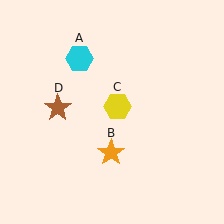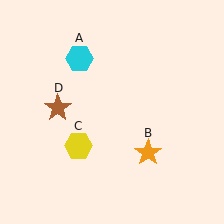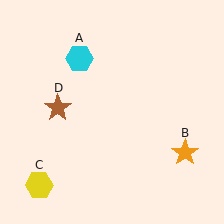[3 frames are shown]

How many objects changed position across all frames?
2 objects changed position: orange star (object B), yellow hexagon (object C).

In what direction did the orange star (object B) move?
The orange star (object B) moved right.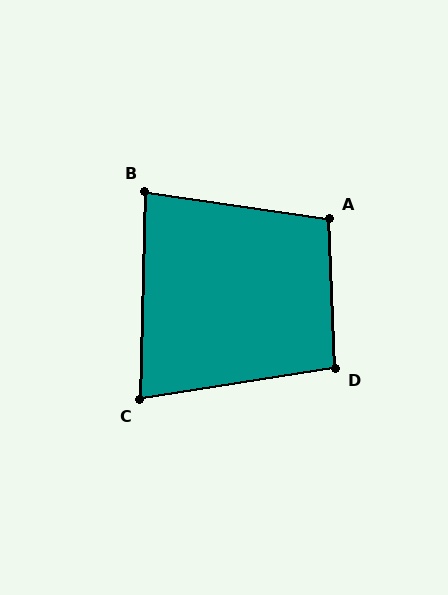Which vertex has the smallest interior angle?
C, at approximately 80 degrees.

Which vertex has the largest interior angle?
A, at approximately 100 degrees.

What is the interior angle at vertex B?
Approximately 83 degrees (acute).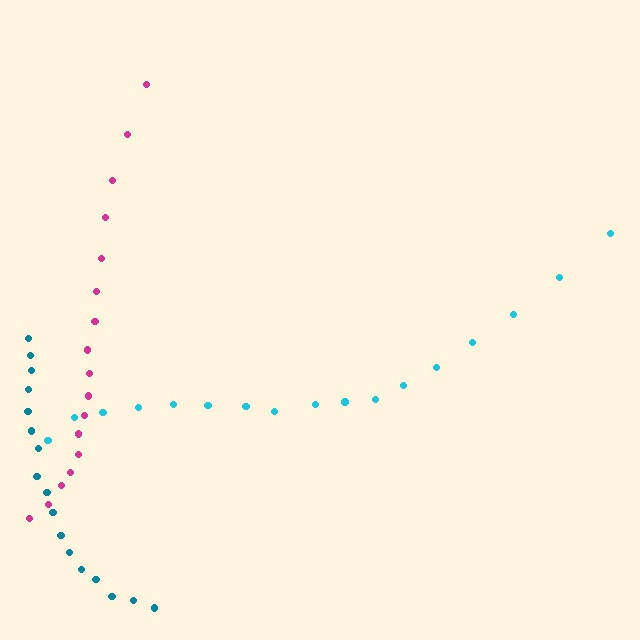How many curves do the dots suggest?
There are 3 distinct paths.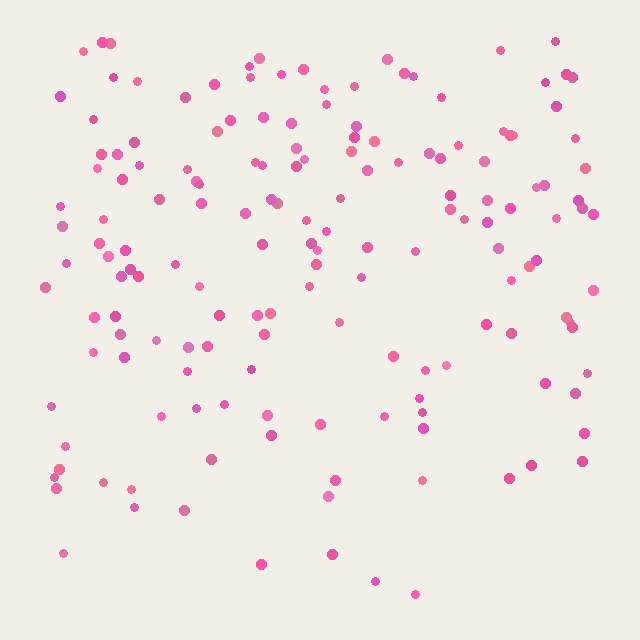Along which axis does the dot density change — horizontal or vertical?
Vertical.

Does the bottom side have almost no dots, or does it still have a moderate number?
Still a moderate number, just noticeably fewer than the top.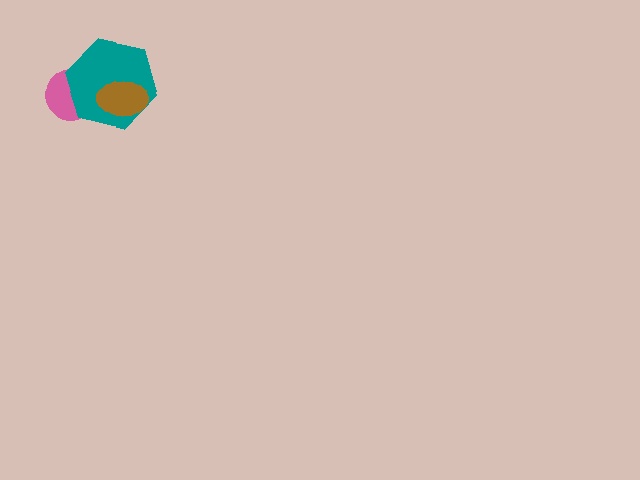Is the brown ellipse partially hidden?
No, no other shape covers it.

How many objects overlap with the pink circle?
1 object overlaps with the pink circle.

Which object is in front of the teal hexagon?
The brown ellipse is in front of the teal hexagon.